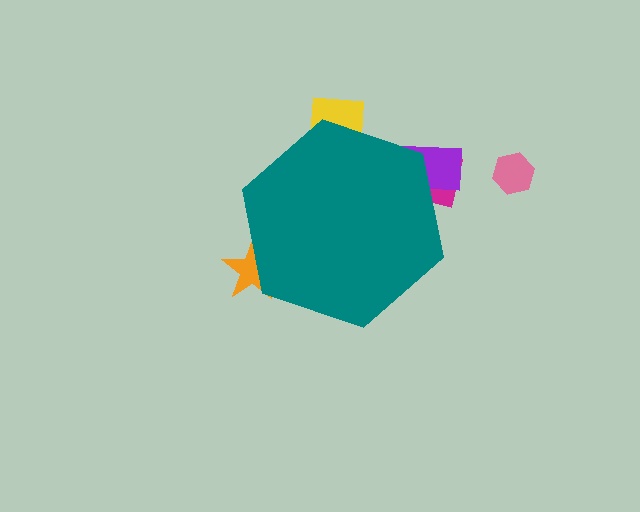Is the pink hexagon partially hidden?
No, the pink hexagon is fully visible.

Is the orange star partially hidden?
Yes, the orange star is partially hidden behind the teal hexagon.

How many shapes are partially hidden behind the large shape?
4 shapes are partially hidden.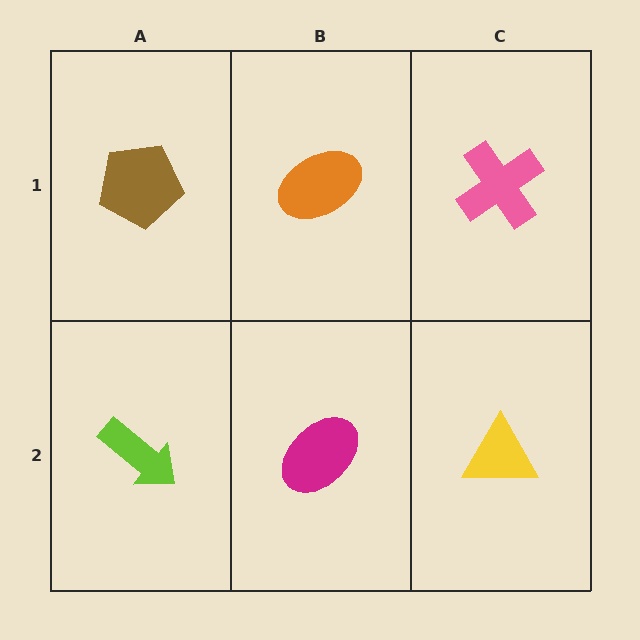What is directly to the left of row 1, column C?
An orange ellipse.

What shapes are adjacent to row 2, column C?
A pink cross (row 1, column C), a magenta ellipse (row 2, column B).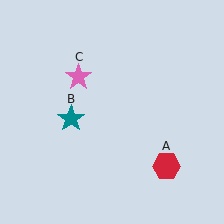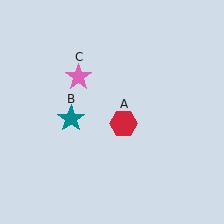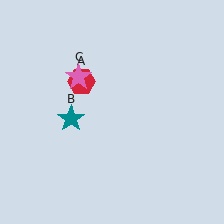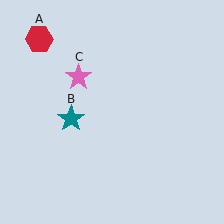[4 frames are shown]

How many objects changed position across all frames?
1 object changed position: red hexagon (object A).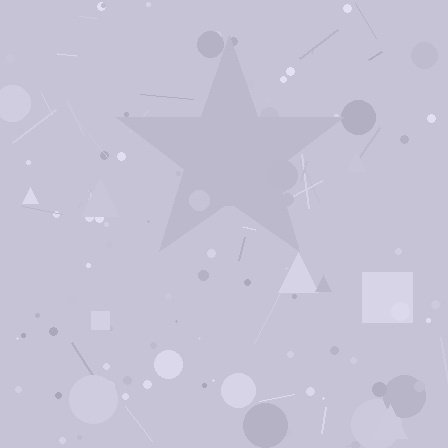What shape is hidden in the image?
A star is hidden in the image.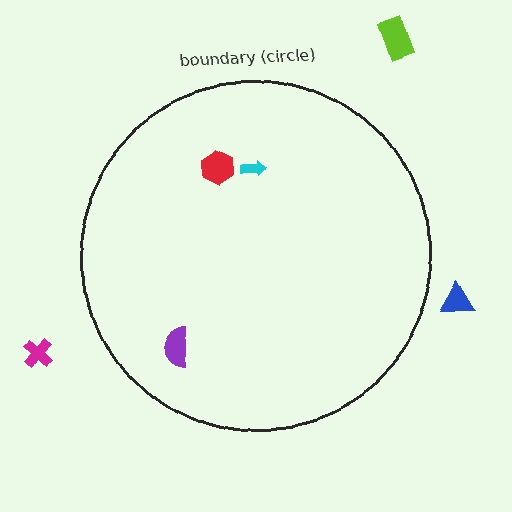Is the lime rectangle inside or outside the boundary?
Outside.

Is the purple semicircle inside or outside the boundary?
Inside.